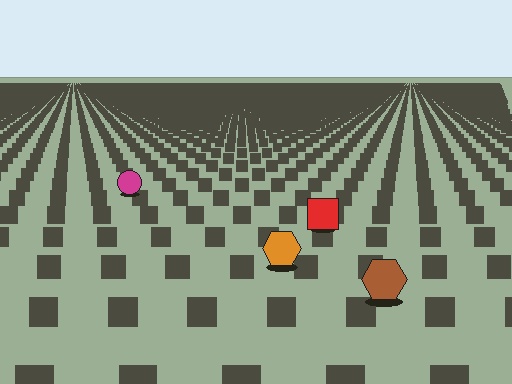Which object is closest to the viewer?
The brown hexagon is closest. The texture marks near it are larger and more spread out.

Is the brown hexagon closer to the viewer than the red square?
Yes. The brown hexagon is closer — you can tell from the texture gradient: the ground texture is coarser near it.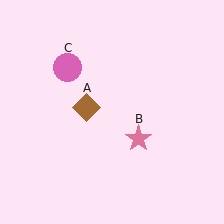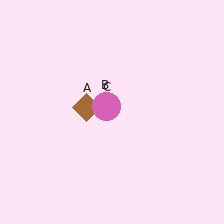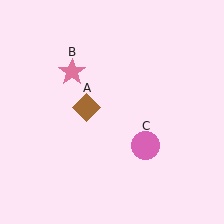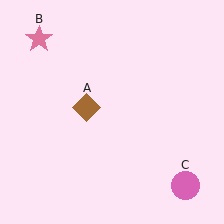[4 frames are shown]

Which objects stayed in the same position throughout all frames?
Brown diamond (object A) remained stationary.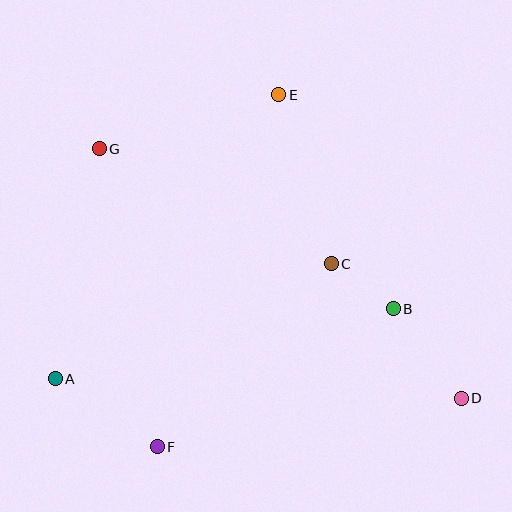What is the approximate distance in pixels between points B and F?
The distance between B and F is approximately 273 pixels.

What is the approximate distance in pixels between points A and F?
The distance between A and F is approximately 123 pixels.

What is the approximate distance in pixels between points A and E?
The distance between A and E is approximately 361 pixels.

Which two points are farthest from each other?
Points D and G are farthest from each other.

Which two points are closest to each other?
Points B and C are closest to each other.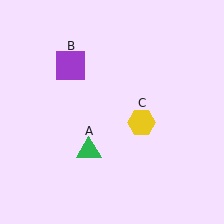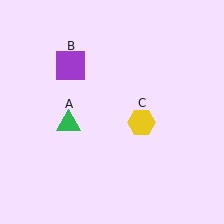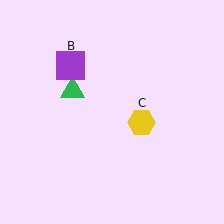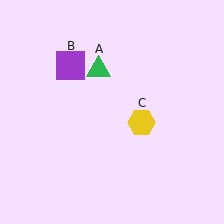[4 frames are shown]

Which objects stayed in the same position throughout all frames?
Purple square (object B) and yellow hexagon (object C) remained stationary.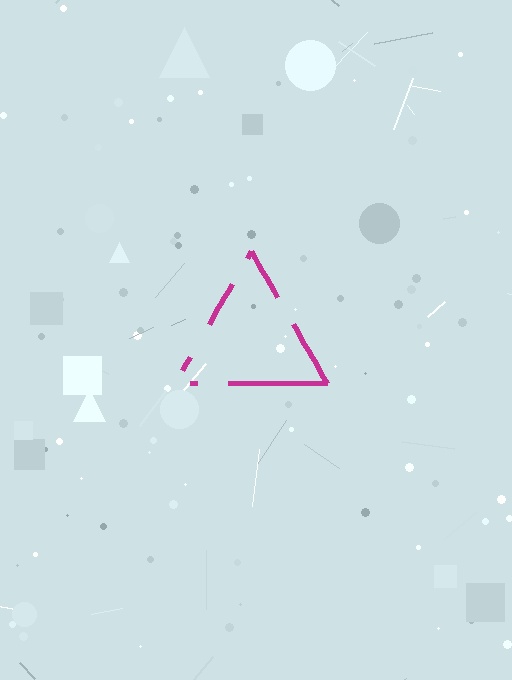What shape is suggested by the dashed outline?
The dashed outline suggests a triangle.